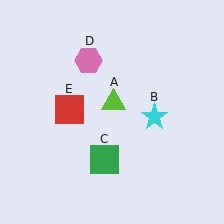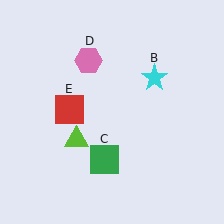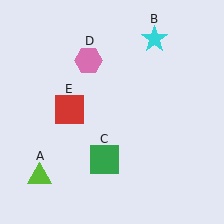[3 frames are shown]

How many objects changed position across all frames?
2 objects changed position: lime triangle (object A), cyan star (object B).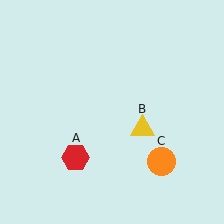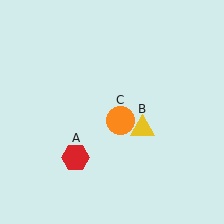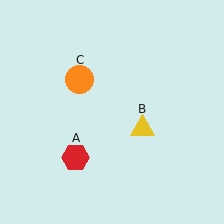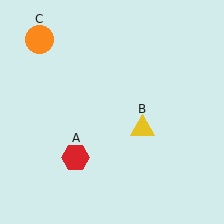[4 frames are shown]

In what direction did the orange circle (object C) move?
The orange circle (object C) moved up and to the left.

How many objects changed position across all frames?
1 object changed position: orange circle (object C).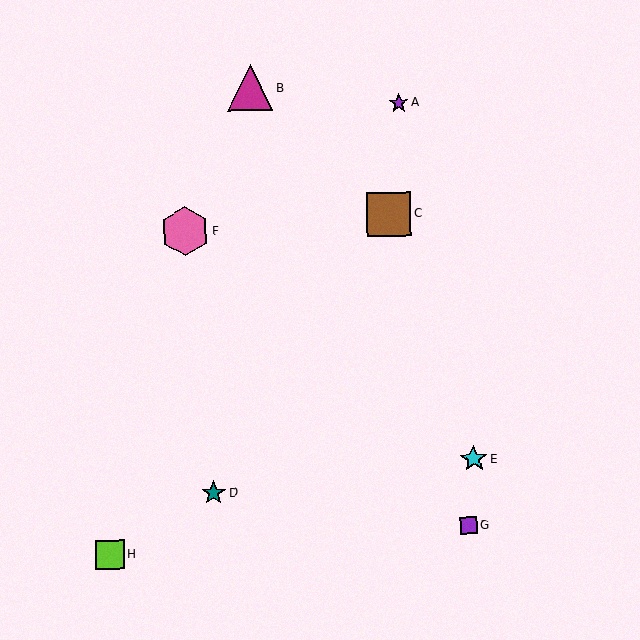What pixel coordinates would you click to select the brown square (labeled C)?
Click at (389, 214) to select the brown square C.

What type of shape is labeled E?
Shape E is a cyan star.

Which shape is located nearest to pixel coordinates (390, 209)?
The brown square (labeled C) at (389, 214) is nearest to that location.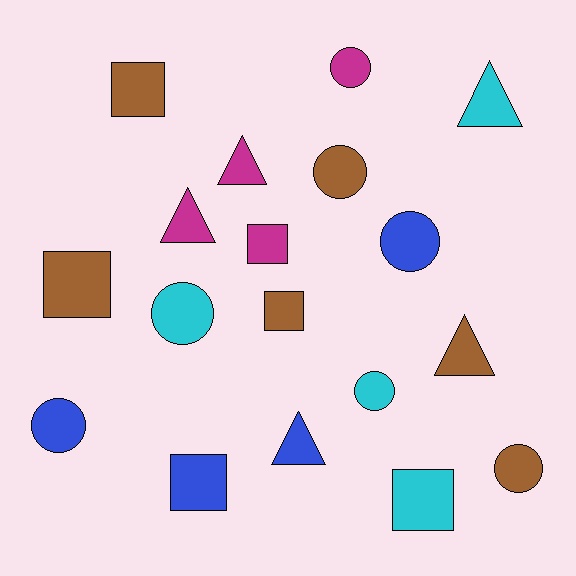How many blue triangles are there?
There is 1 blue triangle.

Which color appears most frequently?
Brown, with 6 objects.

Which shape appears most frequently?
Circle, with 7 objects.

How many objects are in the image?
There are 18 objects.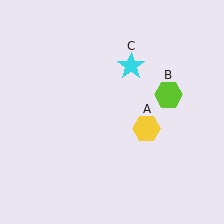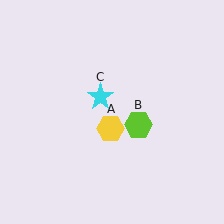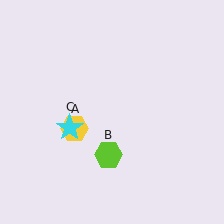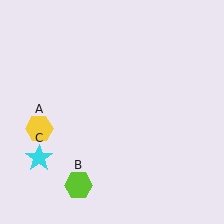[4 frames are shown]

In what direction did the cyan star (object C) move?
The cyan star (object C) moved down and to the left.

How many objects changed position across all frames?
3 objects changed position: yellow hexagon (object A), lime hexagon (object B), cyan star (object C).